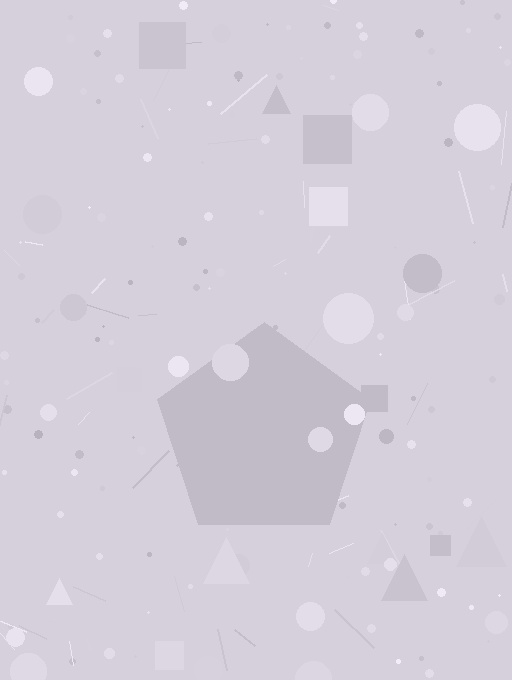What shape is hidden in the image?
A pentagon is hidden in the image.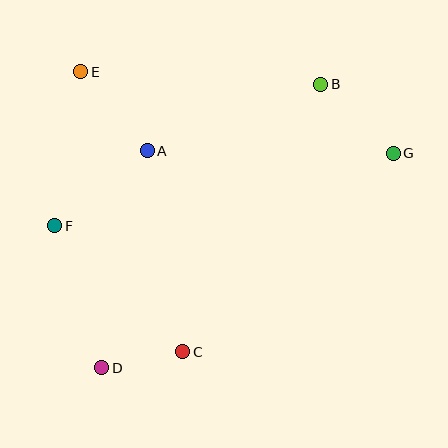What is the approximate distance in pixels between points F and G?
The distance between F and G is approximately 346 pixels.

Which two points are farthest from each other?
Points D and G are farthest from each other.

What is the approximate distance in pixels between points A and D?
The distance between A and D is approximately 222 pixels.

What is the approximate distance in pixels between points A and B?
The distance between A and B is approximately 185 pixels.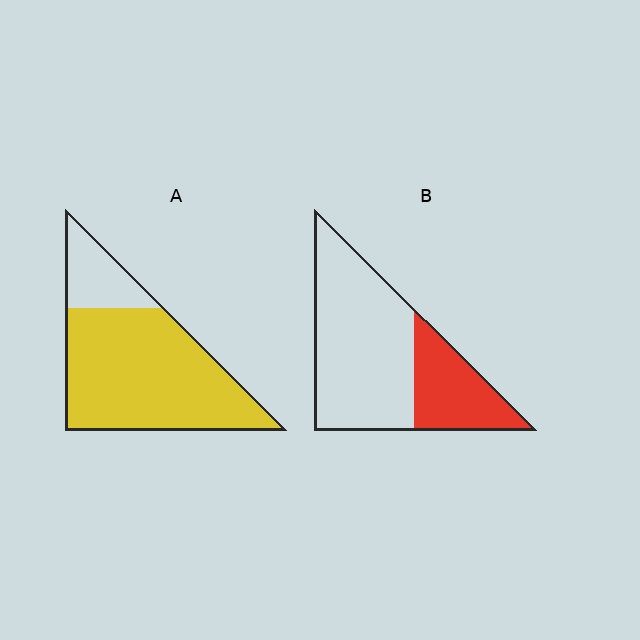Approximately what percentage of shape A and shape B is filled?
A is approximately 80% and B is approximately 30%.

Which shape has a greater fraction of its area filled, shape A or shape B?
Shape A.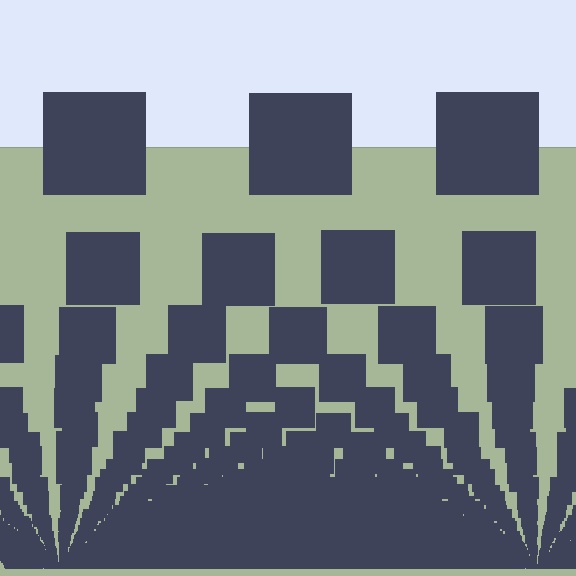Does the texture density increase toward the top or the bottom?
Density increases toward the bottom.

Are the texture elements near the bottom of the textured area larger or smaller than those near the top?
Smaller. The gradient is inverted — elements near the bottom are smaller and denser.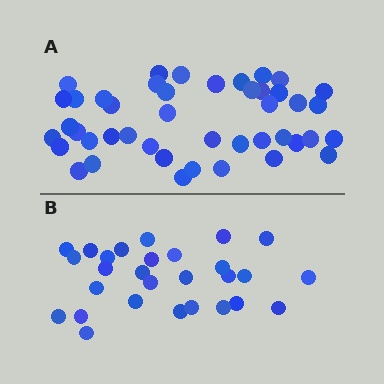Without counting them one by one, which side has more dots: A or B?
Region A (the top region) has more dots.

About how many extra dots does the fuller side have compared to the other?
Region A has approximately 15 more dots than region B.